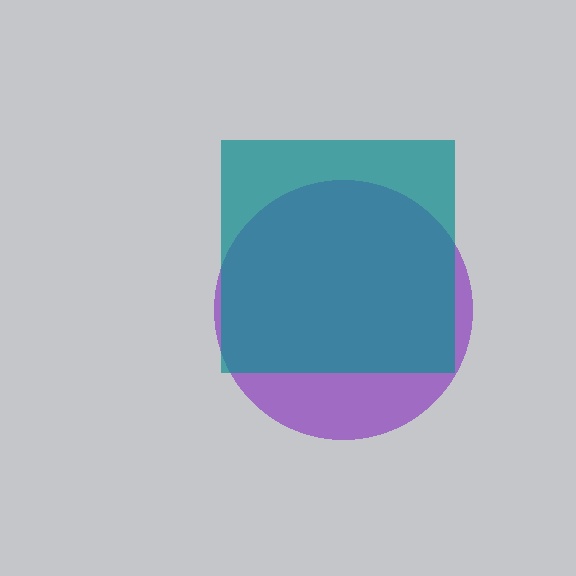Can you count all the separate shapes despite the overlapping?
Yes, there are 2 separate shapes.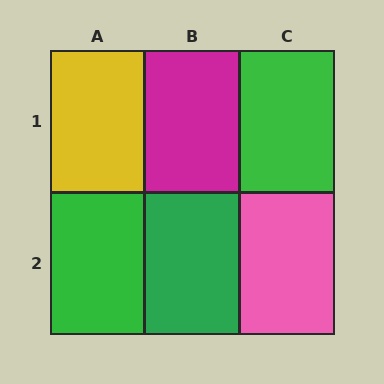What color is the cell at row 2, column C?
Pink.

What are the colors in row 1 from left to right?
Yellow, magenta, green.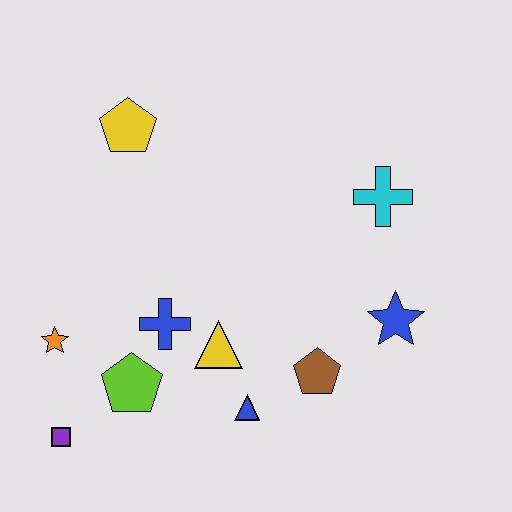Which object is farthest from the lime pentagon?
The cyan cross is farthest from the lime pentagon.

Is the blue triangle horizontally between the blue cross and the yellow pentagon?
No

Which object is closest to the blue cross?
The yellow triangle is closest to the blue cross.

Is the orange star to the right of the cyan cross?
No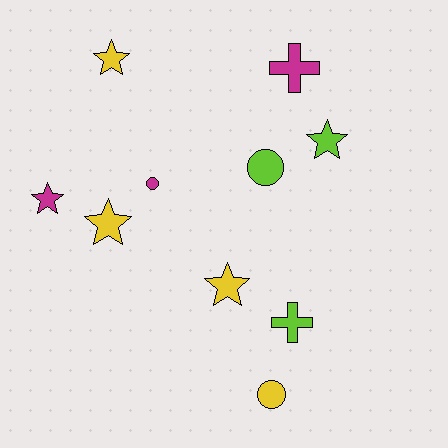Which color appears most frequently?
Yellow, with 4 objects.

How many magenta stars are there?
There is 1 magenta star.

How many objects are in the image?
There are 10 objects.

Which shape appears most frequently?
Star, with 5 objects.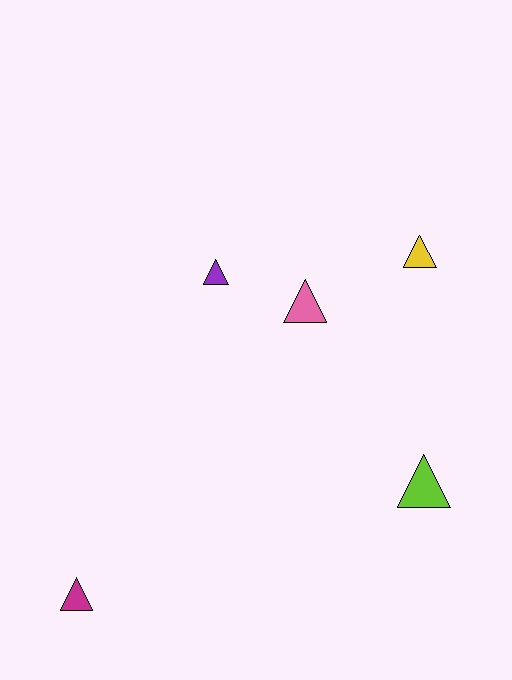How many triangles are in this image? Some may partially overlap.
There are 5 triangles.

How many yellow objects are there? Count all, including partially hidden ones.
There is 1 yellow object.